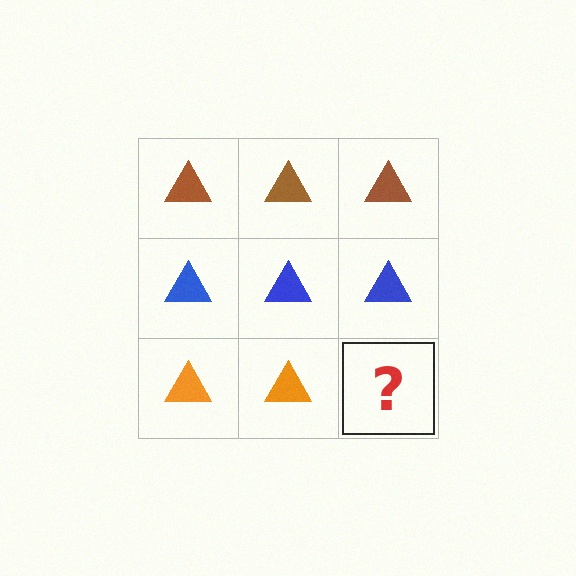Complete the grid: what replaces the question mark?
The question mark should be replaced with an orange triangle.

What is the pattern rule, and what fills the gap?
The rule is that each row has a consistent color. The gap should be filled with an orange triangle.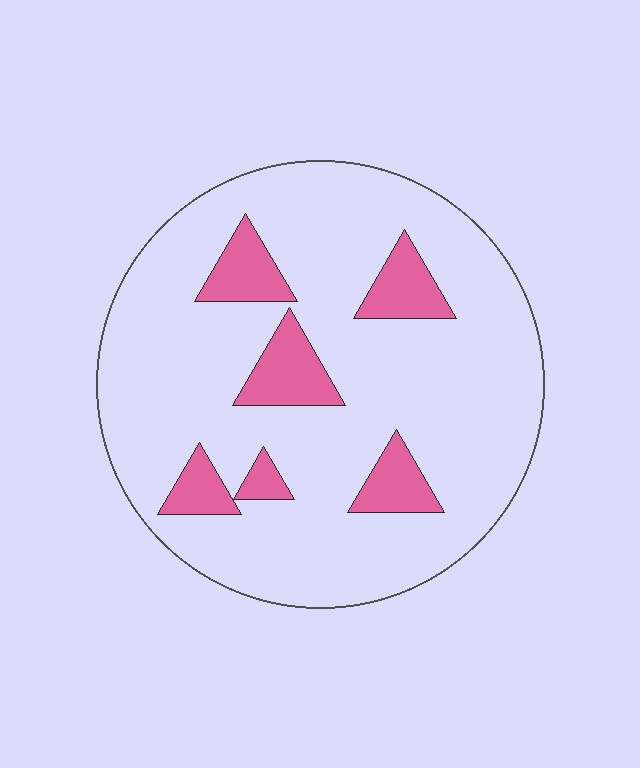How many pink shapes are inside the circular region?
6.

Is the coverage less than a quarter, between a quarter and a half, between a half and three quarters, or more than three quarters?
Less than a quarter.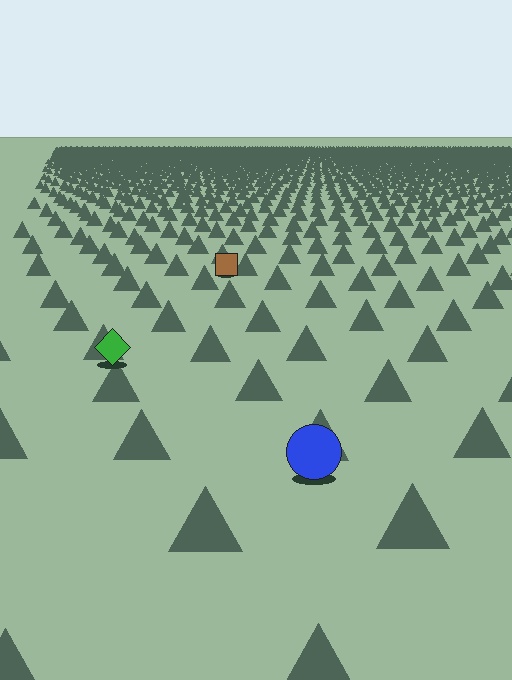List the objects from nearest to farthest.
From nearest to farthest: the blue circle, the green diamond, the brown square.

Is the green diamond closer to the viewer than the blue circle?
No. The blue circle is closer — you can tell from the texture gradient: the ground texture is coarser near it.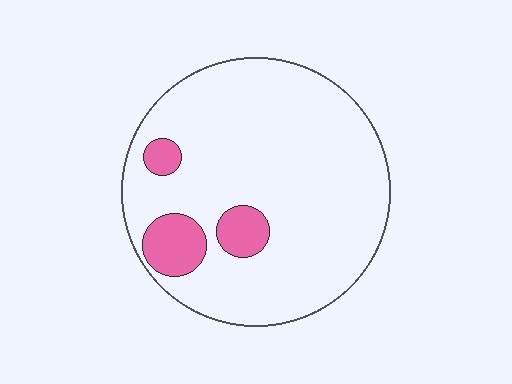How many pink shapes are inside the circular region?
3.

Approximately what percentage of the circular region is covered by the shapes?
Approximately 10%.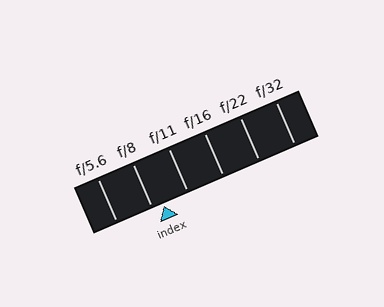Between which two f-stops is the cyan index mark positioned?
The index mark is between f/8 and f/11.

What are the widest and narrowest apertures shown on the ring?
The widest aperture shown is f/5.6 and the narrowest is f/32.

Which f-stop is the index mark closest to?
The index mark is closest to f/8.